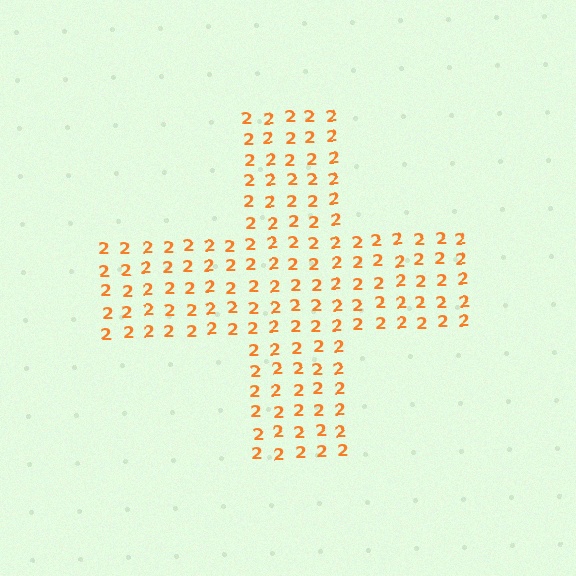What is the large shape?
The large shape is a cross.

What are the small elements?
The small elements are digit 2's.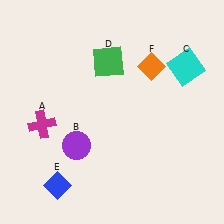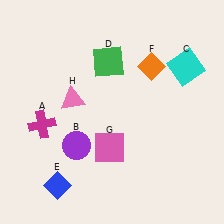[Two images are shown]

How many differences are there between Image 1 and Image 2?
There are 2 differences between the two images.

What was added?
A pink square (G), a pink triangle (H) were added in Image 2.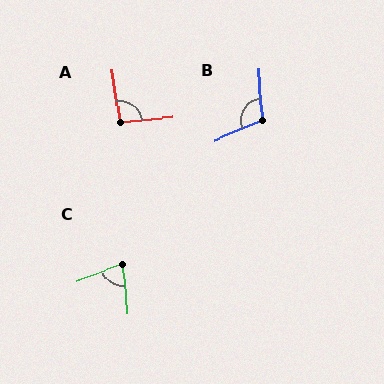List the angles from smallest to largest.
C (75°), A (93°), B (109°).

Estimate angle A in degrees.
Approximately 93 degrees.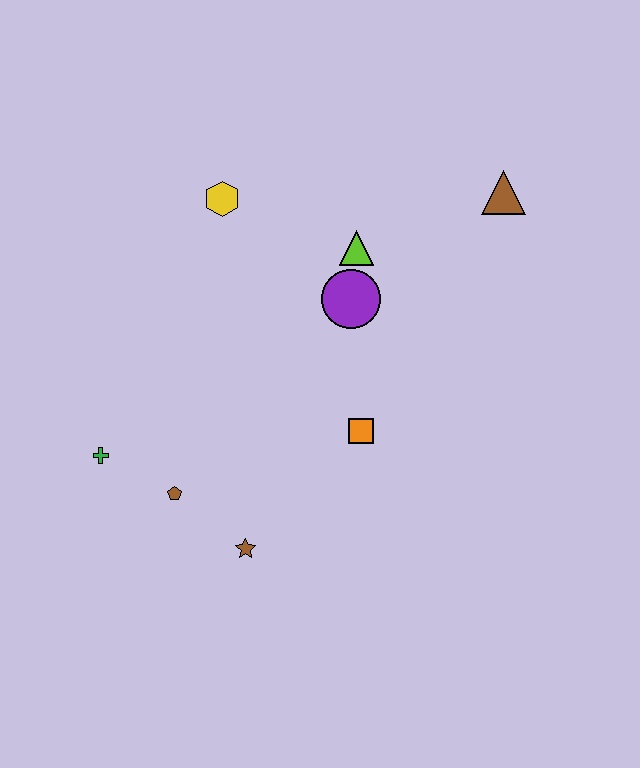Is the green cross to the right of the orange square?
No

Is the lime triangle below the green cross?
No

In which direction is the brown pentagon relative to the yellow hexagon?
The brown pentagon is below the yellow hexagon.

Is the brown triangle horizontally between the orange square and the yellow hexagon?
No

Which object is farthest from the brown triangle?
The green cross is farthest from the brown triangle.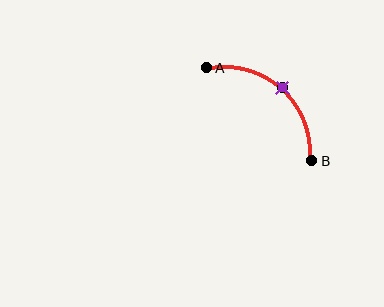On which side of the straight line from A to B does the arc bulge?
The arc bulges above and to the right of the straight line connecting A and B.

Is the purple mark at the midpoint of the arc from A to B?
Yes. The purple mark lies on the arc at equal arc-length from both A and B — it is the arc midpoint.